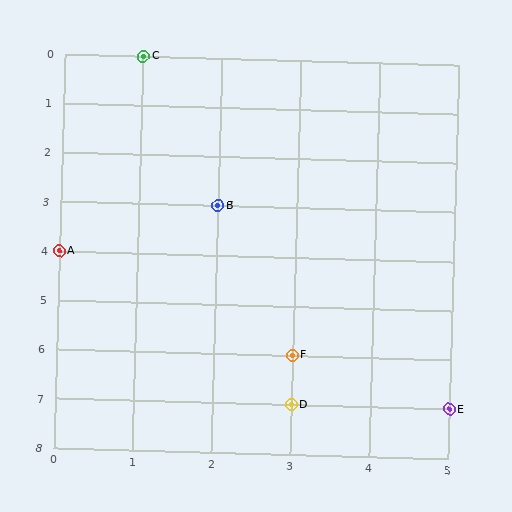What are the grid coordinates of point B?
Point B is at grid coordinates (2, 3).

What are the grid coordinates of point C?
Point C is at grid coordinates (1, 0).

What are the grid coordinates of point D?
Point D is at grid coordinates (3, 7).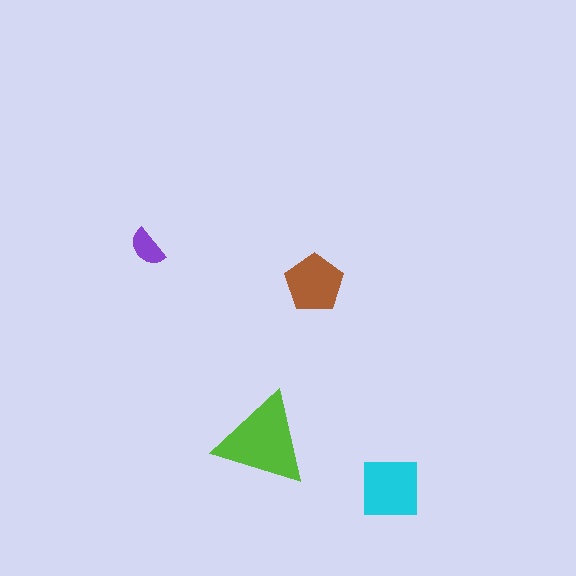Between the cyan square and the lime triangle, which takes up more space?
The lime triangle.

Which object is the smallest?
The purple semicircle.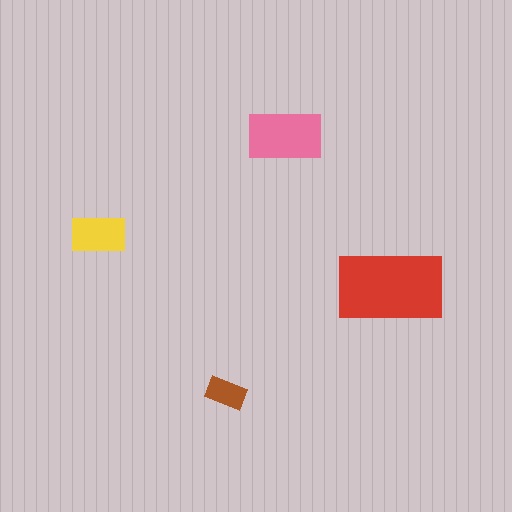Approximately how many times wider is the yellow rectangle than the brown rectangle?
About 1.5 times wider.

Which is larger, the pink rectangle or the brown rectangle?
The pink one.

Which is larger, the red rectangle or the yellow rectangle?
The red one.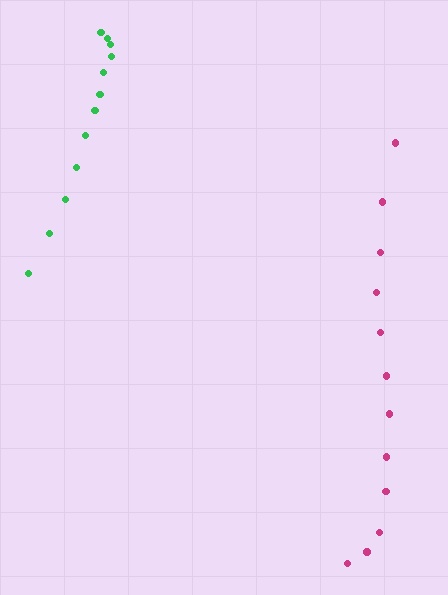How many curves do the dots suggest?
There are 2 distinct paths.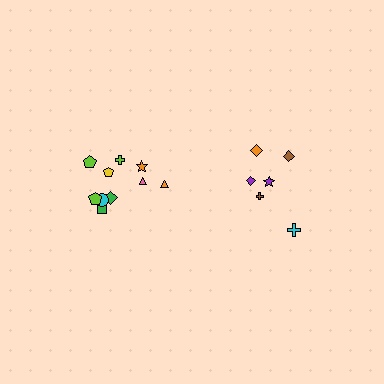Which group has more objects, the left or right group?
The left group.